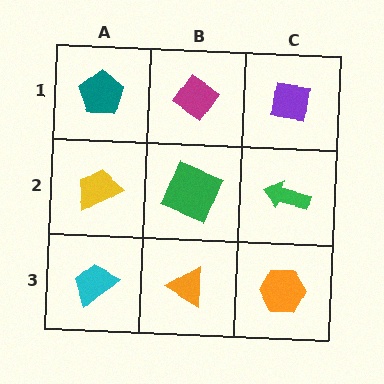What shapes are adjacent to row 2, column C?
A purple square (row 1, column C), an orange hexagon (row 3, column C), a green square (row 2, column B).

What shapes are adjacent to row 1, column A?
A yellow trapezoid (row 2, column A), a magenta diamond (row 1, column B).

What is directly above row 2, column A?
A teal pentagon.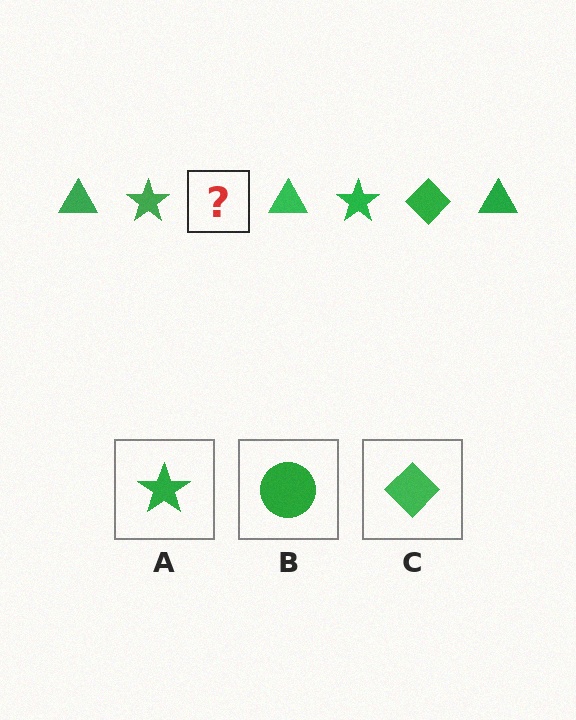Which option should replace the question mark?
Option C.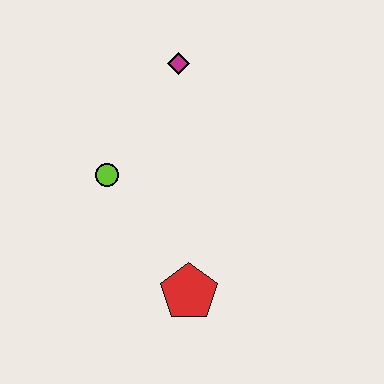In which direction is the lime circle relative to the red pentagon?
The lime circle is above the red pentagon.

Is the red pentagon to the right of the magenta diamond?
Yes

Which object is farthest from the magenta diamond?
The red pentagon is farthest from the magenta diamond.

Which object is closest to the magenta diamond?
The lime circle is closest to the magenta diamond.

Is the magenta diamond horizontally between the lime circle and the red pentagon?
Yes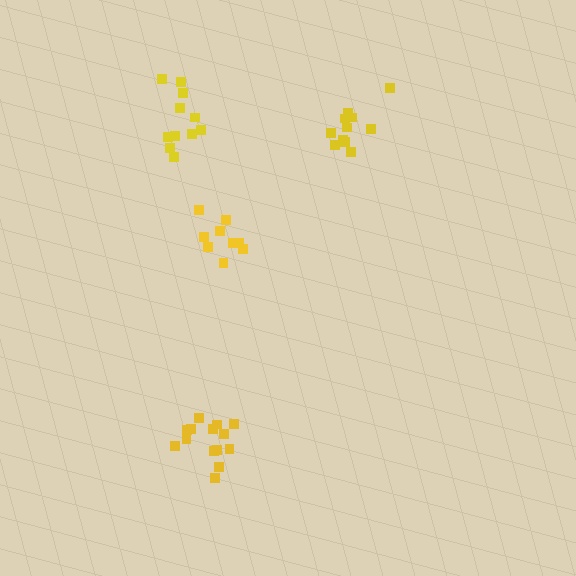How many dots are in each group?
Group 1: 9 dots, Group 2: 11 dots, Group 3: 14 dots, Group 4: 11 dots (45 total).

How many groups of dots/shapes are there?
There are 4 groups.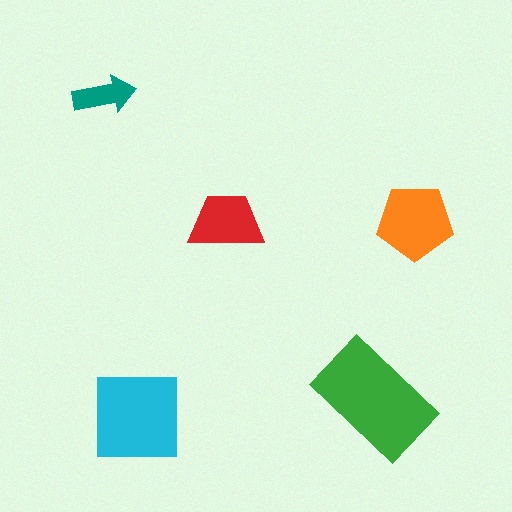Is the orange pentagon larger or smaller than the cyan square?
Smaller.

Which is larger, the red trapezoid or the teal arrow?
The red trapezoid.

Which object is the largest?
The green rectangle.